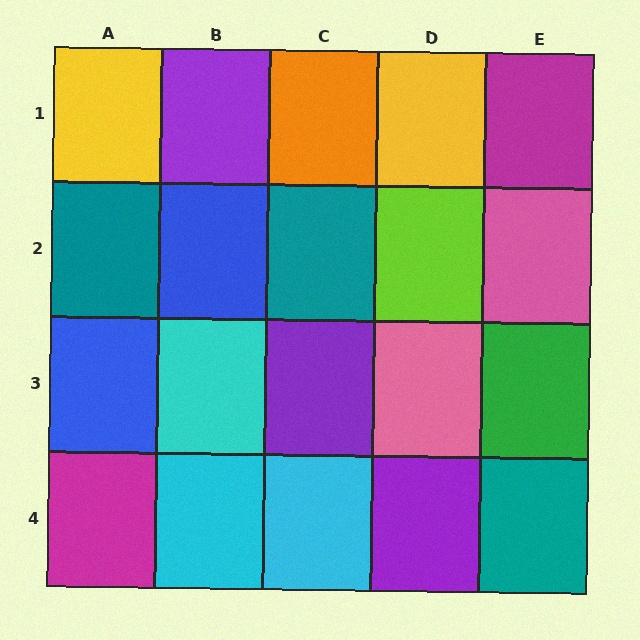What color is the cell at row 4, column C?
Cyan.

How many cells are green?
1 cell is green.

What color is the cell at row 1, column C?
Orange.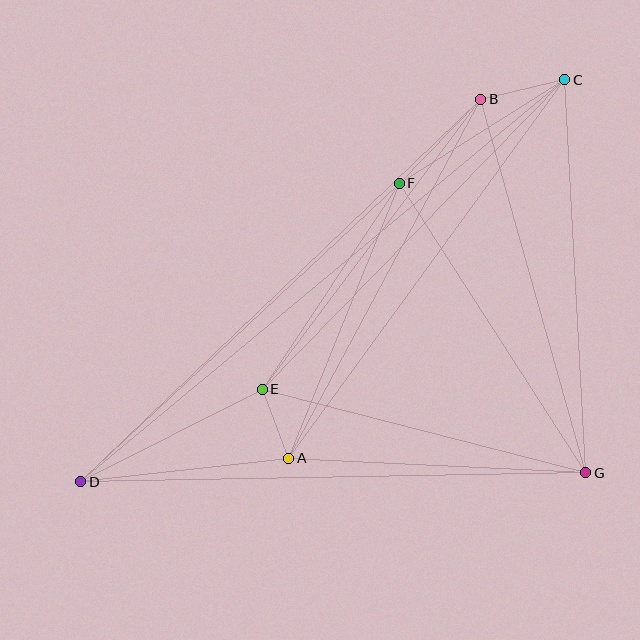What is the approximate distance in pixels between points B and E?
The distance between B and E is approximately 363 pixels.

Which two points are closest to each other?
Points A and E are closest to each other.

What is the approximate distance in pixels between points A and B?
The distance between A and B is approximately 407 pixels.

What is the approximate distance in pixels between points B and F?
The distance between B and F is approximately 117 pixels.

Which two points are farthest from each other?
Points C and D are farthest from each other.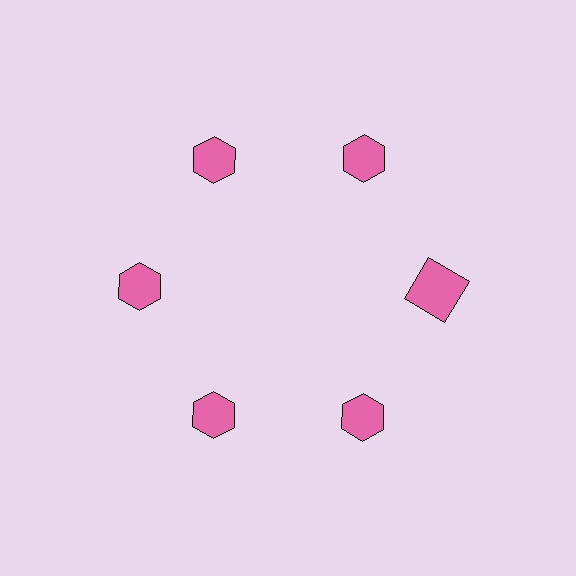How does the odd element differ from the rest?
It has a different shape: square instead of hexagon.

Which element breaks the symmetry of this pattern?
The pink square at roughly the 3 o'clock position breaks the symmetry. All other shapes are pink hexagons.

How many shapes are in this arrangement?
There are 6 shapes arranged in a ring pattern.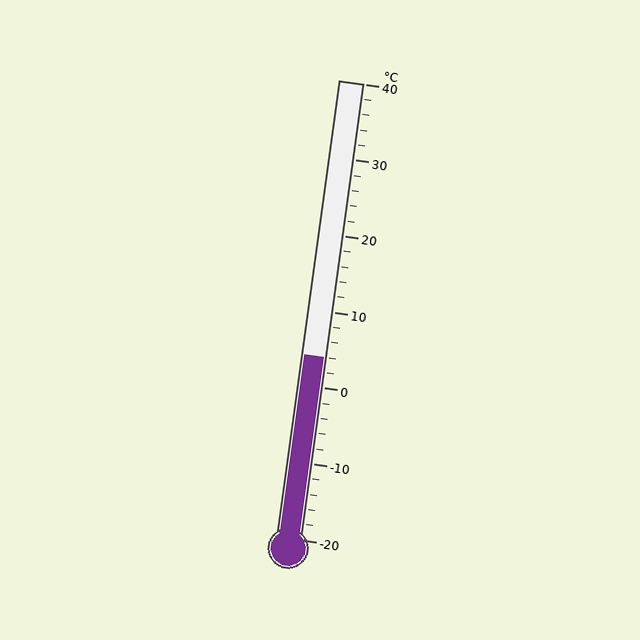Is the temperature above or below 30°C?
The temperature is below 30°C.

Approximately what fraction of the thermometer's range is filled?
The thermometer is filled to approximately 40% of its range.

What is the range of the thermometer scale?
The thermometer scale ranges from -20°C to 40°C.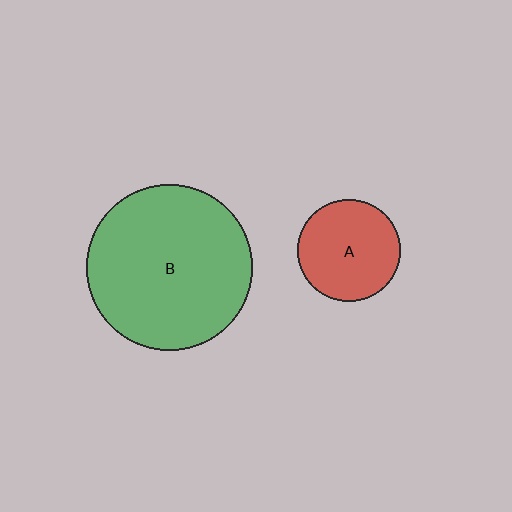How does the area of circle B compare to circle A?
Approximately 2.6 times.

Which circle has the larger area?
Circle B (green).